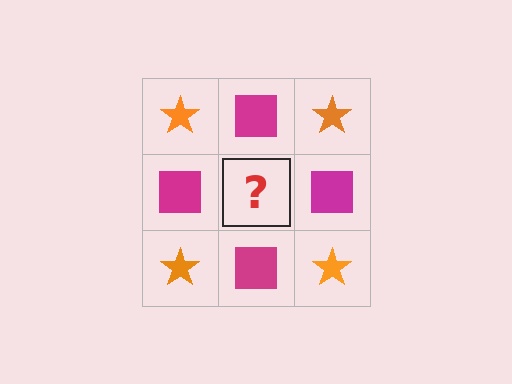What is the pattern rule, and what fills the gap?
The rule is that it alternates orange star and magenta square in a checkerboard pattern. The gap should be filled with an orange star.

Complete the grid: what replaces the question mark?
The question mark should be replaced with an orange star.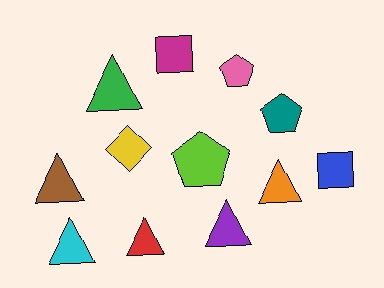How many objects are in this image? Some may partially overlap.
There are 12 objects.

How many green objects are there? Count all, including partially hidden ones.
There is 1 green object.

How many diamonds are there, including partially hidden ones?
There is 1 diamond.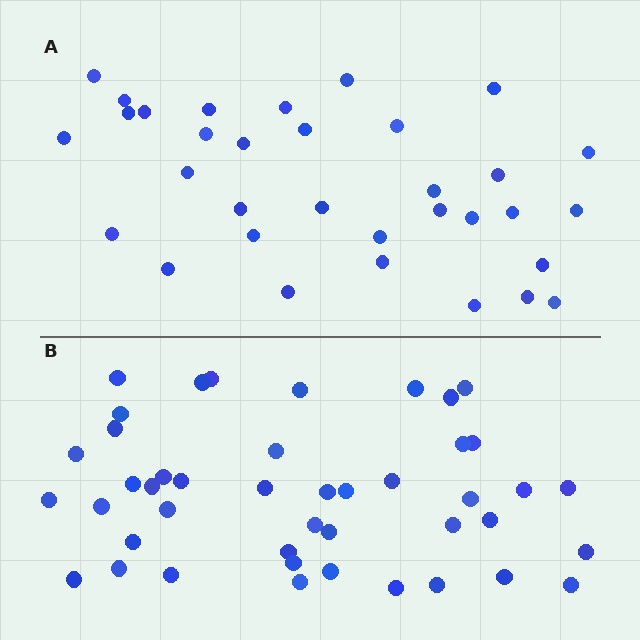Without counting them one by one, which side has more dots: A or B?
Region B (the bottom region) has more dots.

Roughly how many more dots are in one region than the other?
Region B has roughly 12 or so more dots than region A.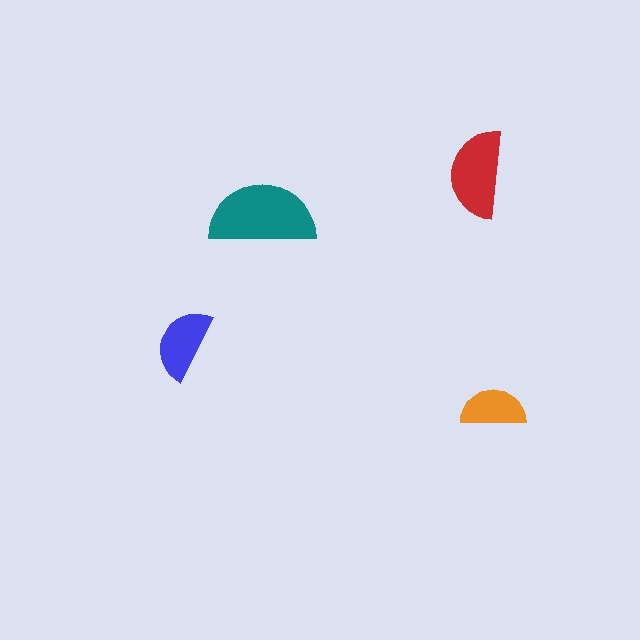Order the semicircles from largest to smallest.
the teal one, the red one, the blue one, the orange one.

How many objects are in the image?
There are 4 objects in the image.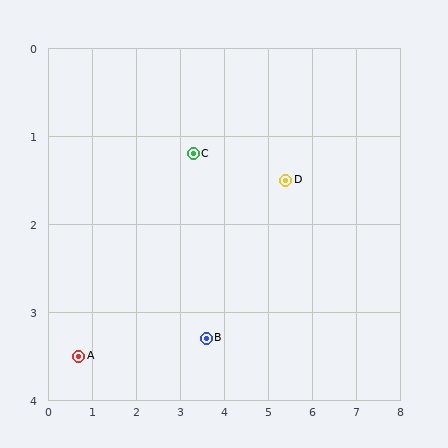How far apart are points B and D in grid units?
Points B and D are about 2.5 grid units apart.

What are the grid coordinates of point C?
Point C is at approximately (3.3, 1.2).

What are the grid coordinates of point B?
Point B is at approximately (3.6, 3.3).